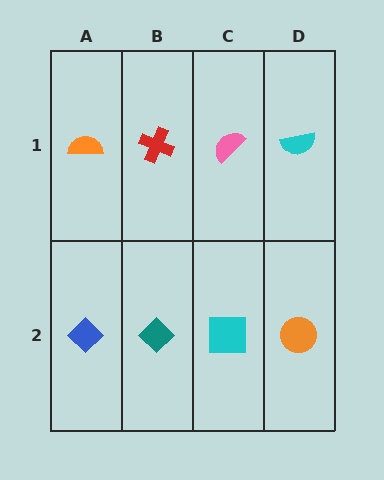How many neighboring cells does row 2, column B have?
3.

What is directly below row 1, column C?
A cyan square.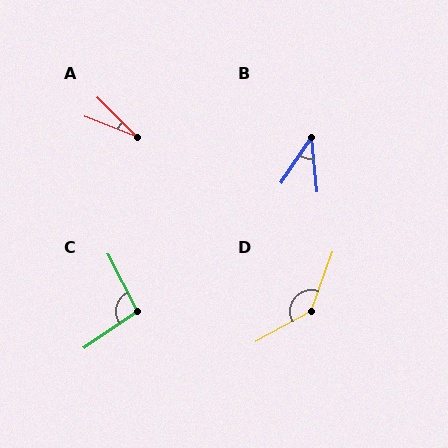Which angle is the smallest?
A, at approximately 24 degrees.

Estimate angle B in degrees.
Approximately 40 degrees.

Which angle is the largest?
D, at approximately 139 degrees.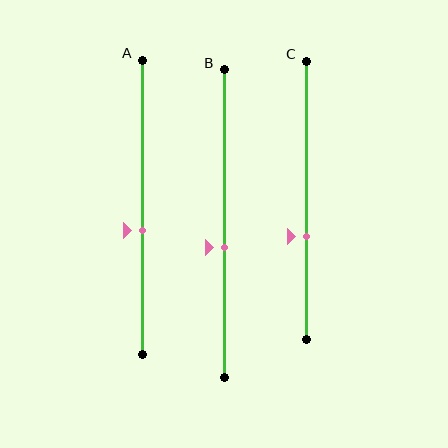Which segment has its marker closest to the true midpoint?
Segment B has its marker closest to the true midpoint.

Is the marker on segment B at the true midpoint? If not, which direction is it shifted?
No, the marker on segment B is shifted downward by about 8% of the segment length.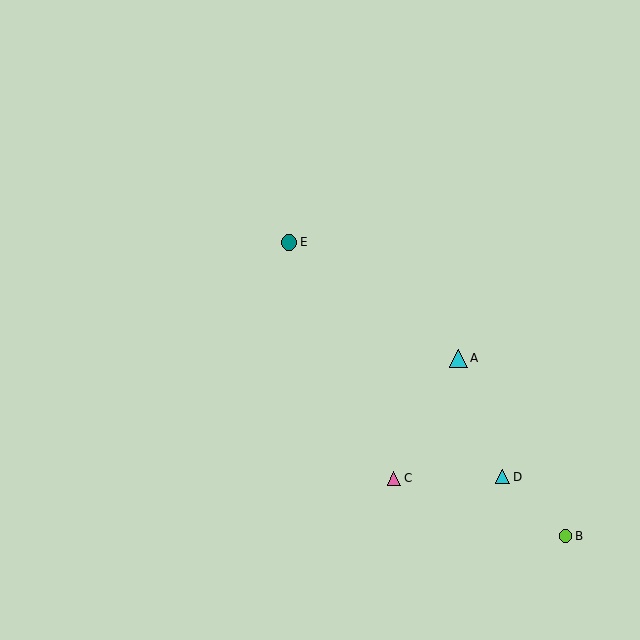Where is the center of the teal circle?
The center of the teal circle is at (289, 242).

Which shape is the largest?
The cyan triangle (labeled A) is the largest.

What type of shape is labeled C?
Shape C is a pink triangle.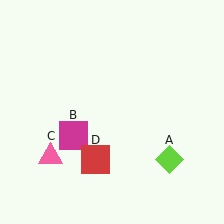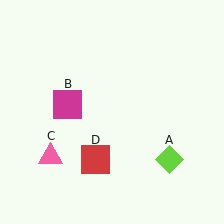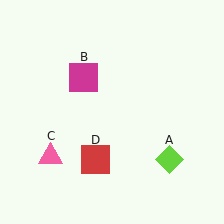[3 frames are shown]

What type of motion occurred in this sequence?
The magenta square (object B) rotated clockwise around the center of the scene.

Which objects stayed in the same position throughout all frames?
Lime diamond (object A) and pink triangle (object C) and red square (object D) remained stationary.